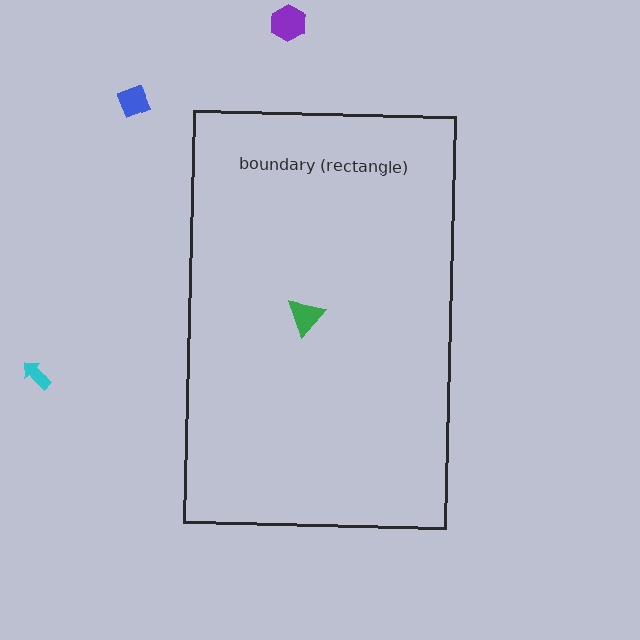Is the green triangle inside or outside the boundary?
Inside.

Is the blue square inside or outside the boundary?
Outside.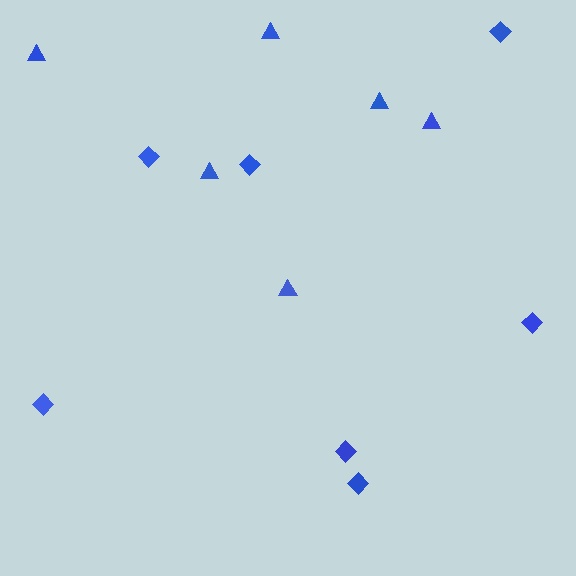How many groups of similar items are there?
There are 2 groups: one group of triangles (6) and one group of diamonds (7).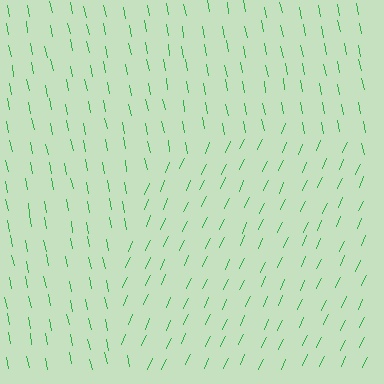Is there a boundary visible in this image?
Yes, there is a texture boundary formed by a change in line orientation.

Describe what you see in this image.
The image is filled with small green line segments. A circle region in the image has lines oriented differently from the surrounding lines, creating a visible texture boundary.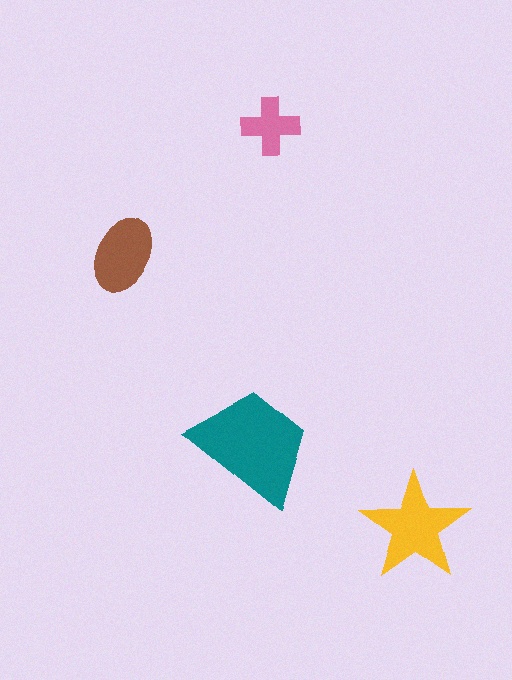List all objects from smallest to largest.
The pink cross, the brown ellipse, the yellow star, the teal trapezoid.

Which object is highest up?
The pink cross is topmost.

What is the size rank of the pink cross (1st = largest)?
4th.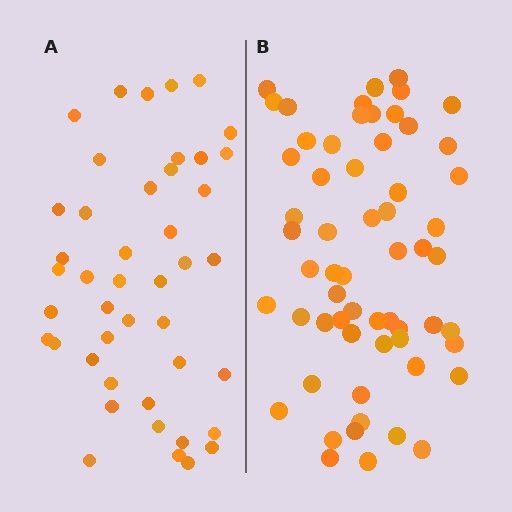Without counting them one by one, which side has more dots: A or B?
Region B (the right region) has more dots.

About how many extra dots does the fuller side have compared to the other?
Region B has approximately 15 more dots than region A.